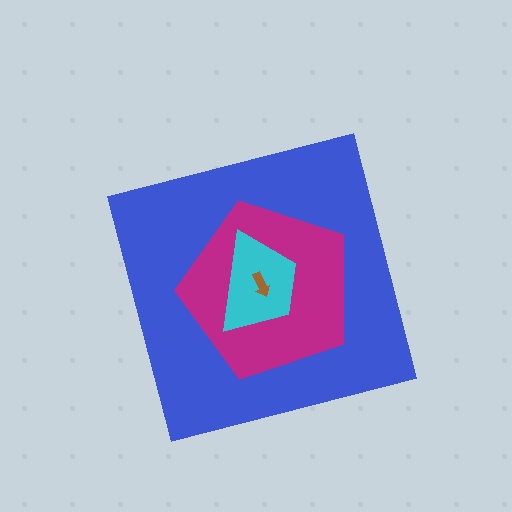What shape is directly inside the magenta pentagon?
The cyan trapezoid.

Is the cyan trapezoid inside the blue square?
Yes.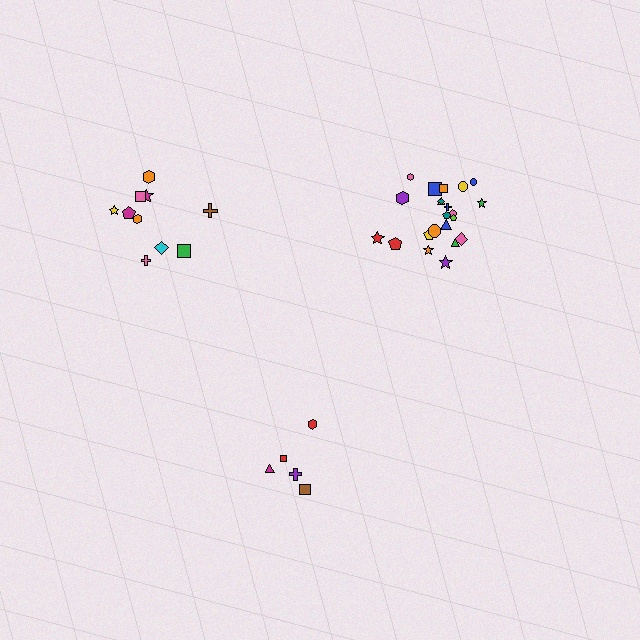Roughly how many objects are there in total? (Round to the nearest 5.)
Roughly 35 objects in total.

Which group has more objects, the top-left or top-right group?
The top-right group.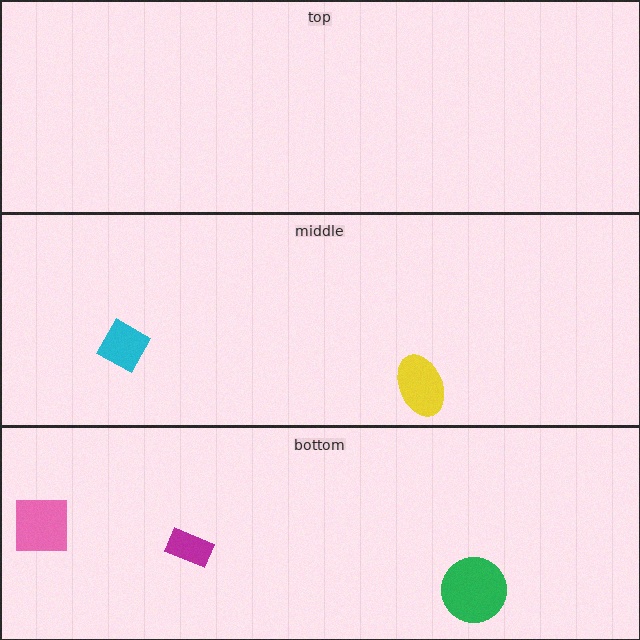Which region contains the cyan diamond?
The middle region.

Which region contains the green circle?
The bottom region.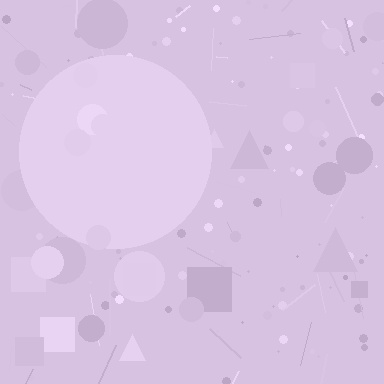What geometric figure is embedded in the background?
A circle is embedded in the background.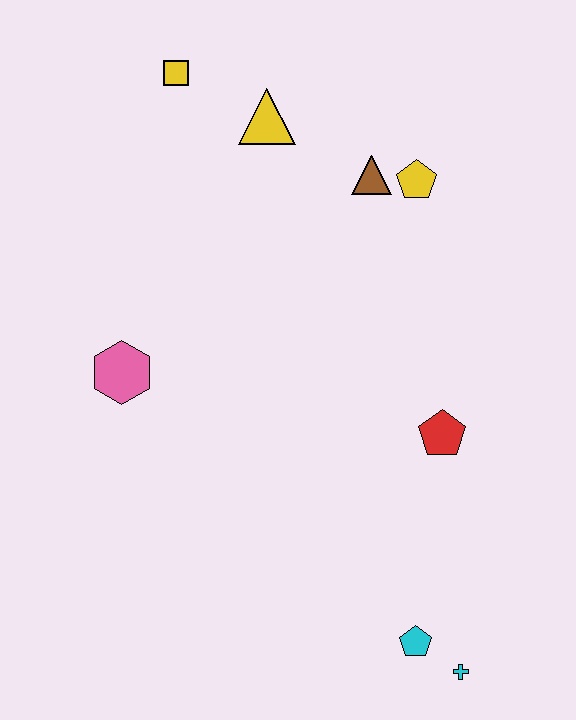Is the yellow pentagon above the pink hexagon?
Yes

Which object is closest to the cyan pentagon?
The cyan cross is closest to the cyan pentagon.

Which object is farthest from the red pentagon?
The yellow square is farthest from the red pentagon.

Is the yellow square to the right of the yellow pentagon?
No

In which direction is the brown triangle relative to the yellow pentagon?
The brown triangle is to the left of the yellow pentagon.